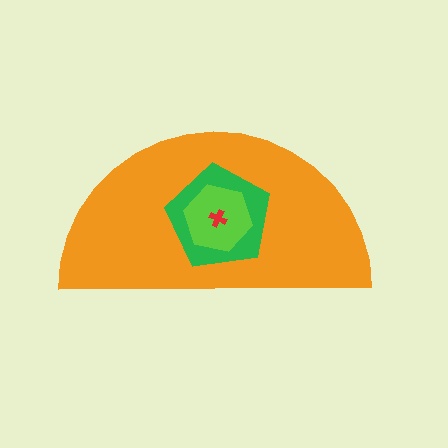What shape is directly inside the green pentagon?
The lime hexagon.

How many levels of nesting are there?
4.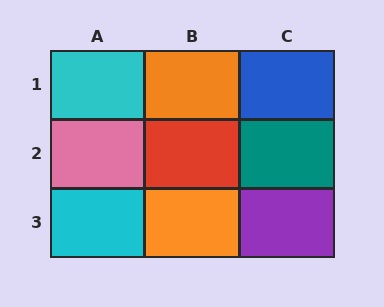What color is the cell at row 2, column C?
Teal.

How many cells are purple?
1 cell is purple.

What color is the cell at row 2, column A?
Pink.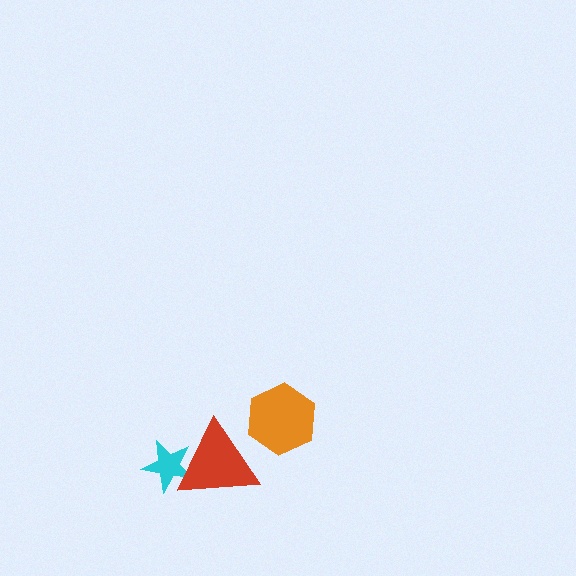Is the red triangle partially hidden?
No, no other shape covers it.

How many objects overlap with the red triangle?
1 object overlaps with the red triangle.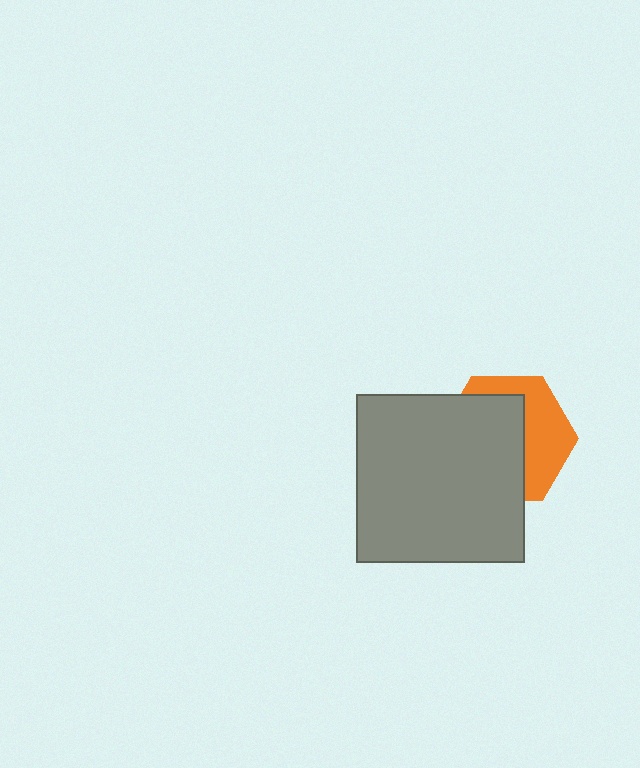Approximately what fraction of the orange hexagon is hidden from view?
Roughly 59% of the orange hexagon is hidden behind the gray square.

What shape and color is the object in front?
The object in front is a gray square.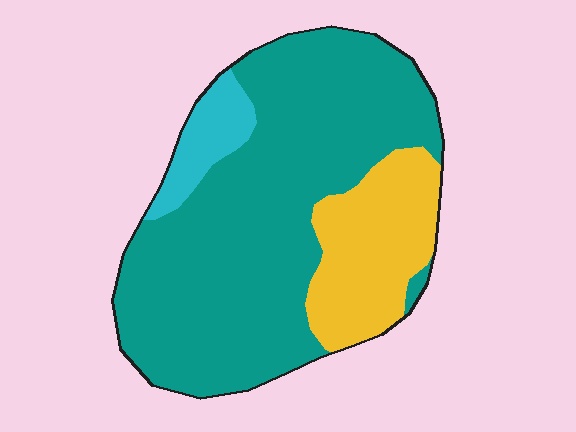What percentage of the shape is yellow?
Yellow covers roughly 20% of the shape.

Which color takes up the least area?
Cyan, at roughly 10%.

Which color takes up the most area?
Teal, at roughly 70%.